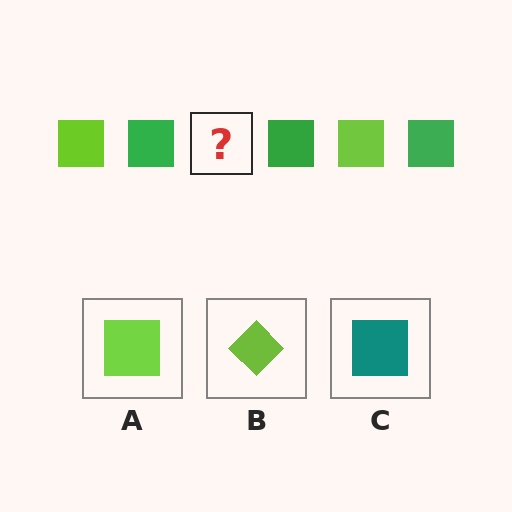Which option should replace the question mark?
Option A.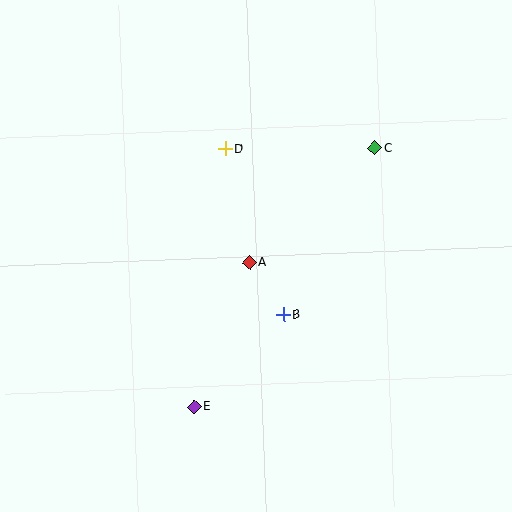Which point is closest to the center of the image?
Point A at (249, 262) is closest to the center.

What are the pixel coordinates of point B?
Point B is at (283, 315).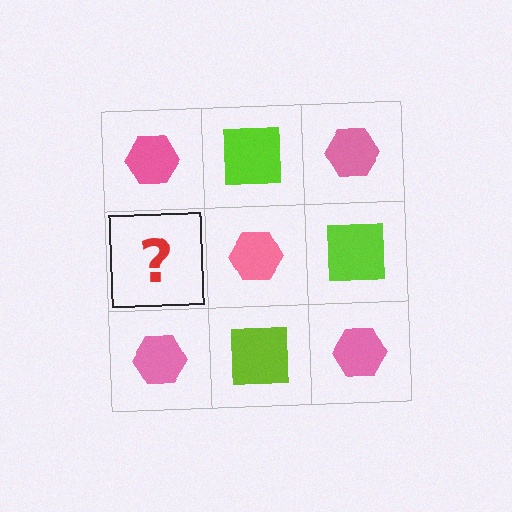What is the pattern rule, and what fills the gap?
The rule is that it alternates pink hexagon and lime square in a checkerboard pattern. The gap should be filled with a lime square.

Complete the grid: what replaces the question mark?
The question mark should be replaced with a lime square.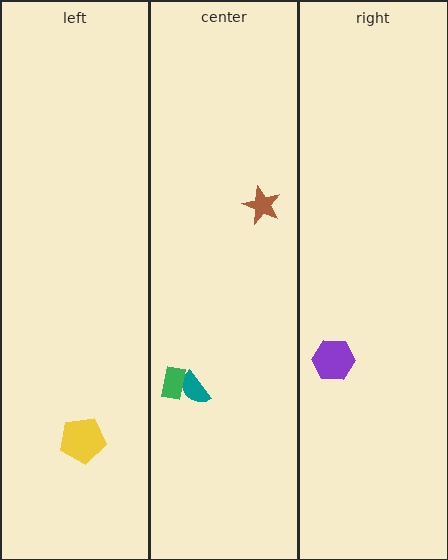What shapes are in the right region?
The purple hexagon.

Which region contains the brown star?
The center region.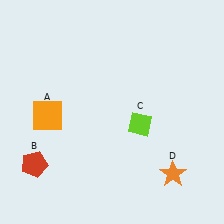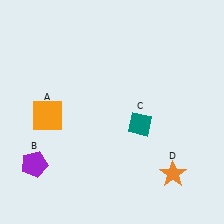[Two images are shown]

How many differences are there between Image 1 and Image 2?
There are 2 differences between the two images.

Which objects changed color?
B changed from red to purple. C changed from lime to teal.